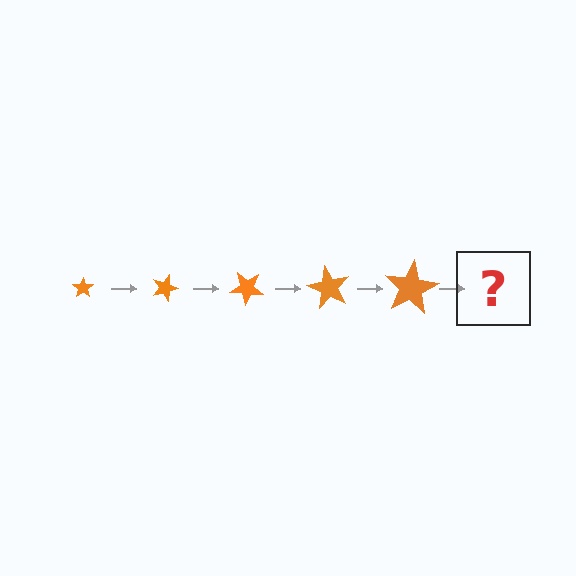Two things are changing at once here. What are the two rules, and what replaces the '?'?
The two rules are that the star grows larger each step and it rotates 20 degrees each step. The '?' should be a star, larger than the previous one and rotated 100 degrees from the start.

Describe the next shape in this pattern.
It should be a star, larger than the previous one and rotated 100 degrees from the start.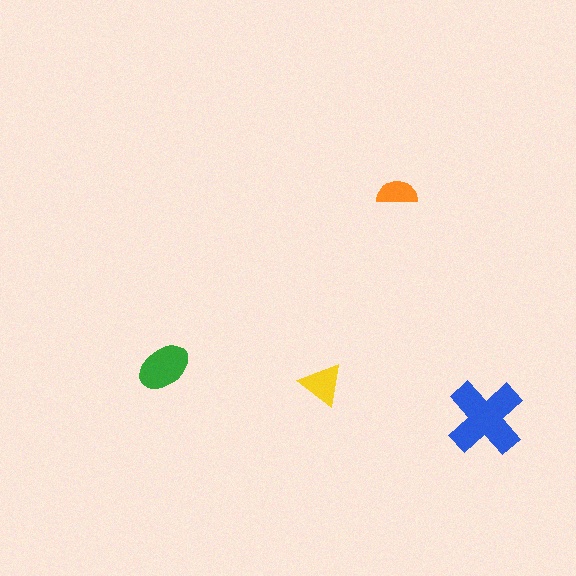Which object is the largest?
The blue cross.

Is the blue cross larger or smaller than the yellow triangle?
Larger.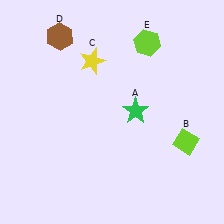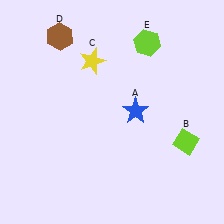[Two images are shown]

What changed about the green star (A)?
In Image 1, A is green. In Image 2, it changed to blue.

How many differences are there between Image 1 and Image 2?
There is 1 difference between the two images.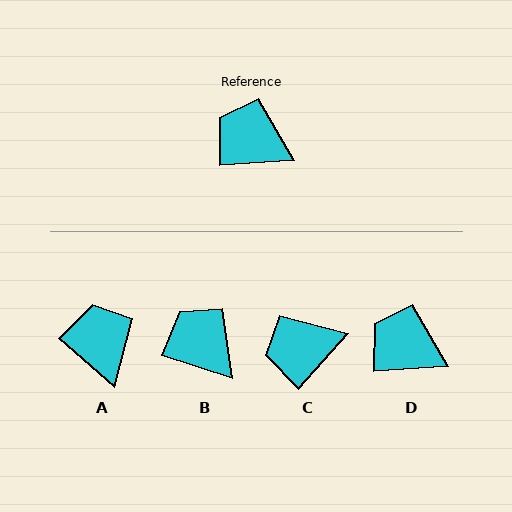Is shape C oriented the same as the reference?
No, it is off by about 45 degrees.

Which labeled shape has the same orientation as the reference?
D.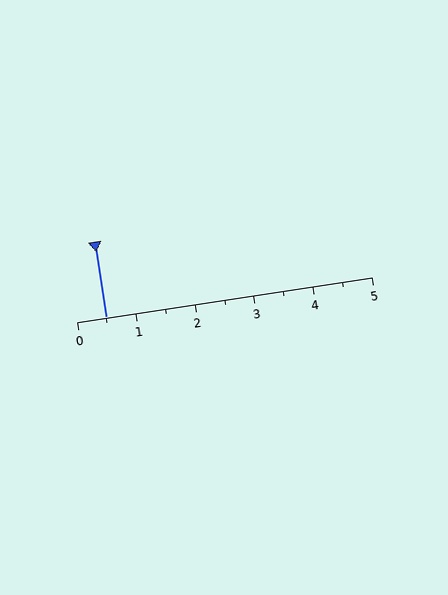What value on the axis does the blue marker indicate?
The marker indicates approximately 0.5.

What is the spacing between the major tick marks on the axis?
The major ticks are spaced 1 apart.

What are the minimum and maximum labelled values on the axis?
The axis runs from 0 to 5.